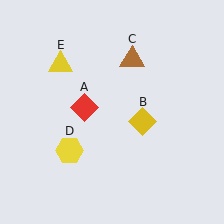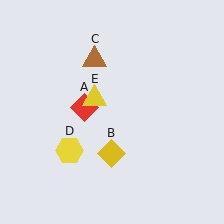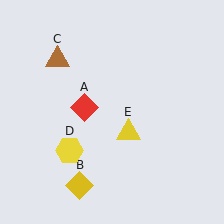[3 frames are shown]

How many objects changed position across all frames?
3 objects changed position: yellow diamond (object B), brown triangle (object C), yellow triangle (object E).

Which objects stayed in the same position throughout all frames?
Red diamond (object A) and yellow hexagon (object D) remained stationary.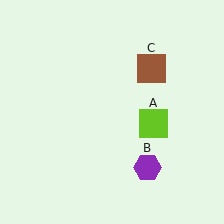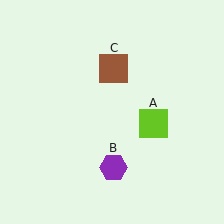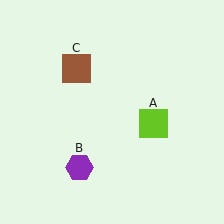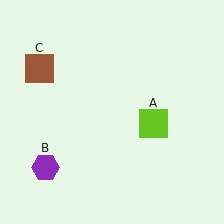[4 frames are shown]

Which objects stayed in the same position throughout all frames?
Lime square (object A) remained stationary.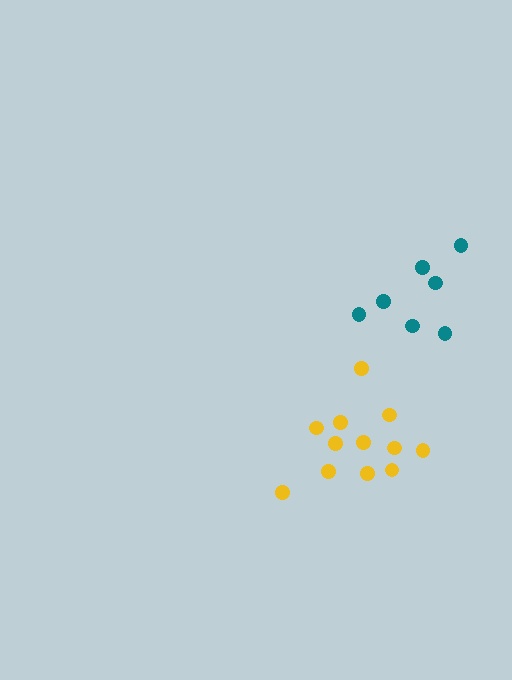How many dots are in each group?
Group 1: 12 dots, Group 2: 7 dots (19 total).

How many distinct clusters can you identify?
There are 2 distinct clusters.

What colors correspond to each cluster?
The clusters are colored: yellow, teal.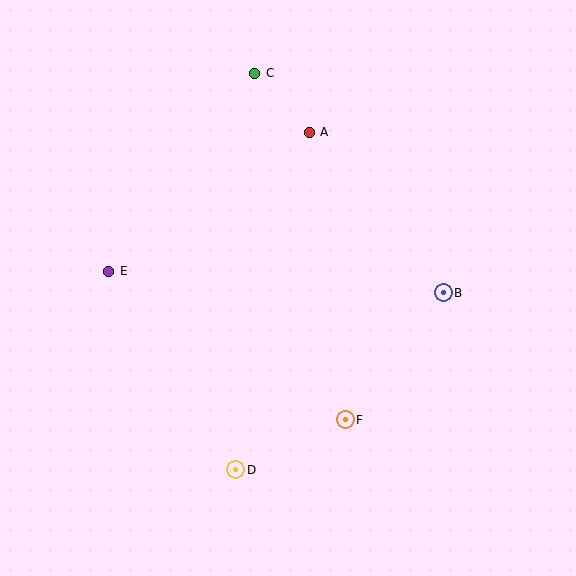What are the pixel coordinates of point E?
Point E is at (109, 271).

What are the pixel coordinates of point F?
Point F is at (345, 420).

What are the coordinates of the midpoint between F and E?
The midpoint between F and E is at (227, 345).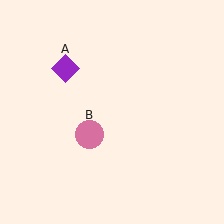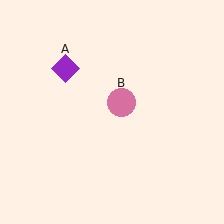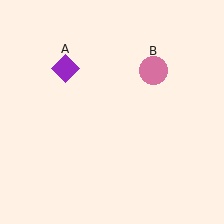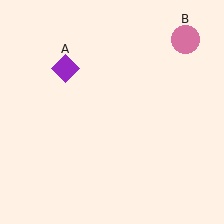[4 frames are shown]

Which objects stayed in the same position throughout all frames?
Purple diamond (object A) remained stationary.